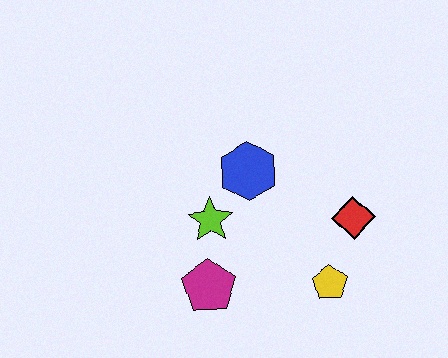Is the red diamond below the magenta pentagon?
No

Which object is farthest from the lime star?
The red diamond is farthest from the lime star.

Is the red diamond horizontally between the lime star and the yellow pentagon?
No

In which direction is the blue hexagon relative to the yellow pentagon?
The blue hexagon is above the yellow pentagon.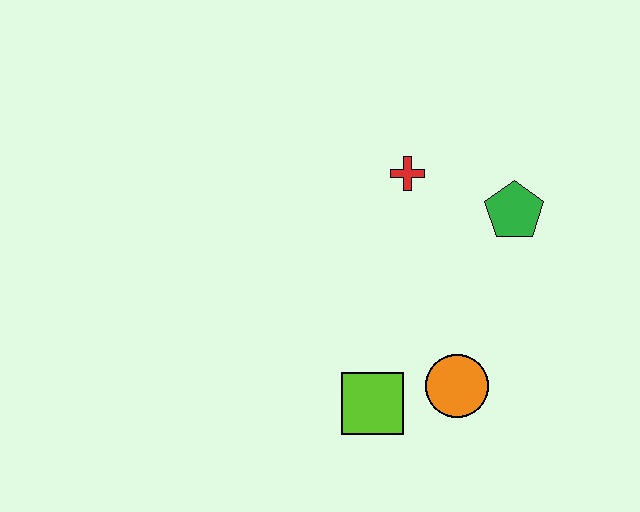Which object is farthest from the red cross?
The lime square is farthest from the red cross.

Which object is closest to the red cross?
The green pentagon is closest to the red cross.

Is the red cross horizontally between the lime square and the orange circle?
Yes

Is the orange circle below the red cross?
Yes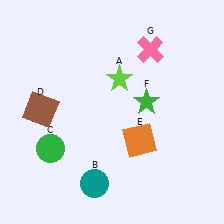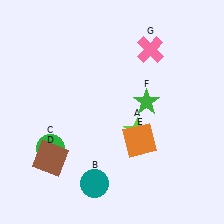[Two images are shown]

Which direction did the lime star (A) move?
The lime star (A) moved down.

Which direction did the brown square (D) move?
The brown square (D) moved down.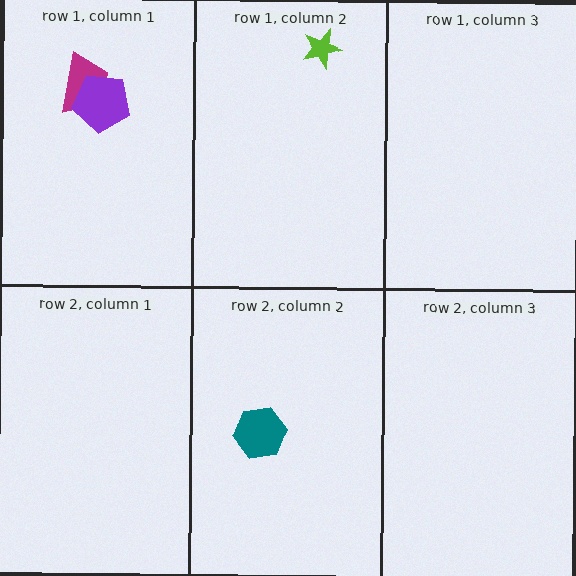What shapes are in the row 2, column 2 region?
The teal hexagon.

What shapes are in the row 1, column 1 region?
The magenta trapezoid, the purple pentagon.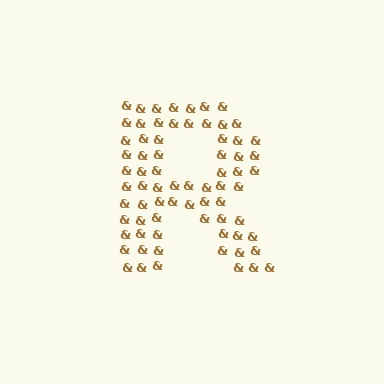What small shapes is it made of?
It is made of small ampersands.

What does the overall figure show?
The overall figure shows the letter R.